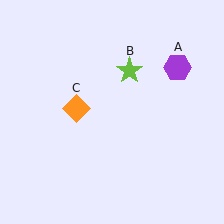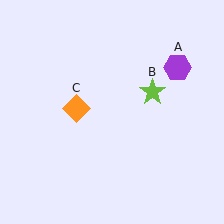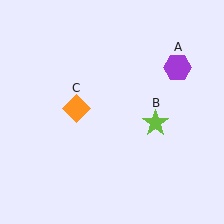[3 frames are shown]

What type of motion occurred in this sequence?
The lime star (object B) rotated clockwise around the center of the scene.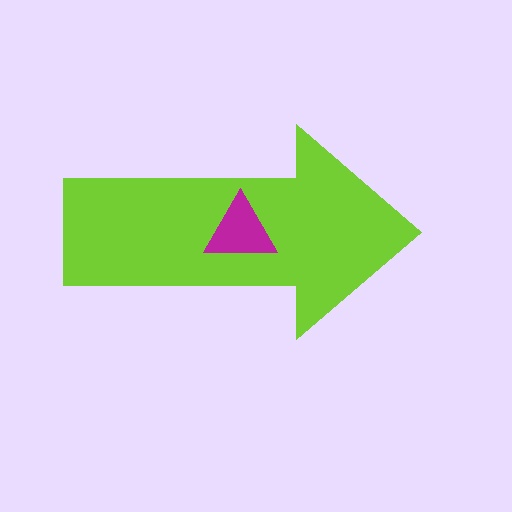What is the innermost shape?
The magenta triangle.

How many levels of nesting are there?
2.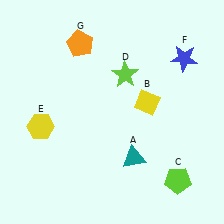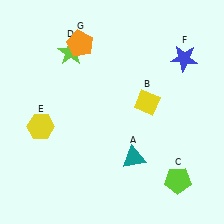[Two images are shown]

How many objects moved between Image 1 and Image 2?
1 object moved between the two images.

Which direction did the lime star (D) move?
The lime star (D) moved left.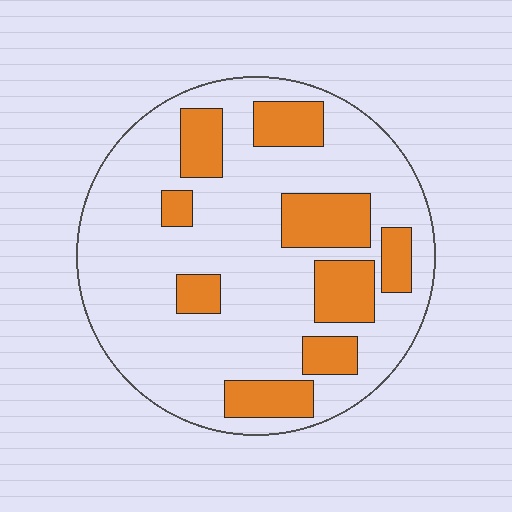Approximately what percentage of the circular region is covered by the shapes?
Approximately 25%.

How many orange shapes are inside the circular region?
9.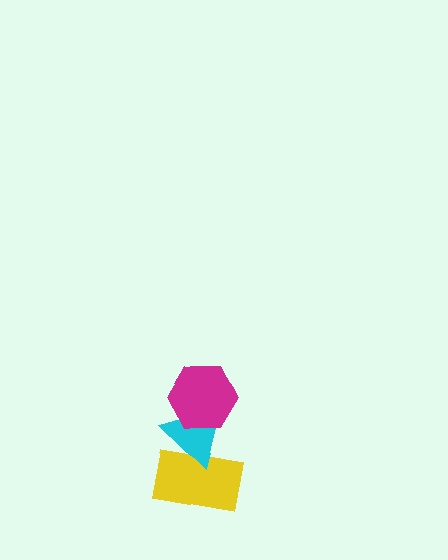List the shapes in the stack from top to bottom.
From top to bottom: the magenta hexagon, the cyan triangle, the yellow rectangle.